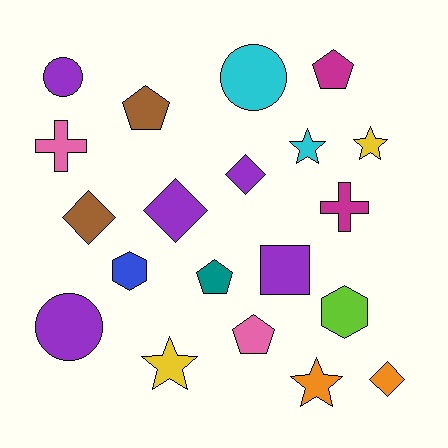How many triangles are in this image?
There are no triangles.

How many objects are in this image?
There are 20 objects.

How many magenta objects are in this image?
There are 2 magenta objects.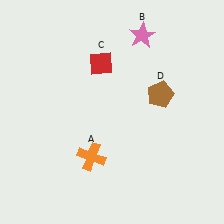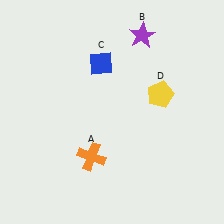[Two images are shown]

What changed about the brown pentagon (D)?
In Image 1, D is brown. In Image 2, it changed to yellow.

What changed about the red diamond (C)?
In Image 1, C is red. In Image 2, it changed to blue.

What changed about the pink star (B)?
In Image 1, B is pink. In Image 2, it changed to purple.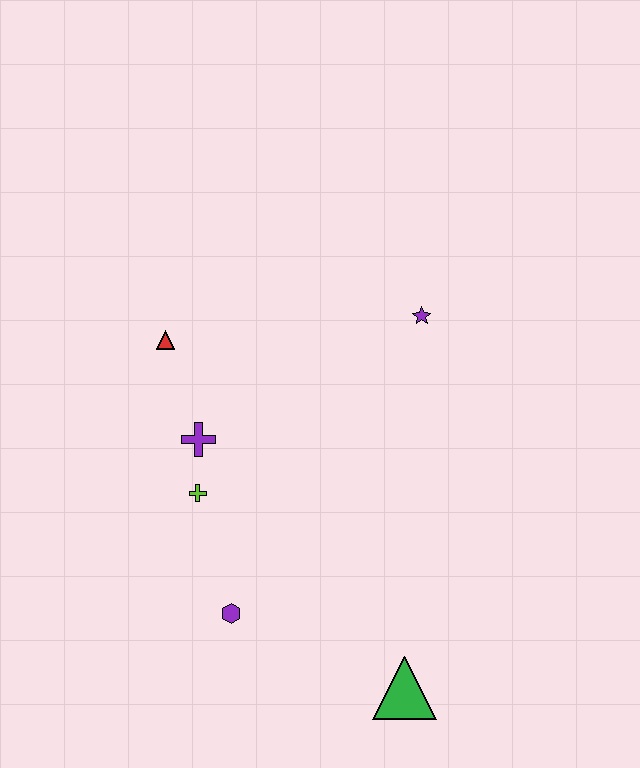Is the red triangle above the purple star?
No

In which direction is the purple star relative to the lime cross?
The purple star is to the right of the lime cross.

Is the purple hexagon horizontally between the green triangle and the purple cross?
Yes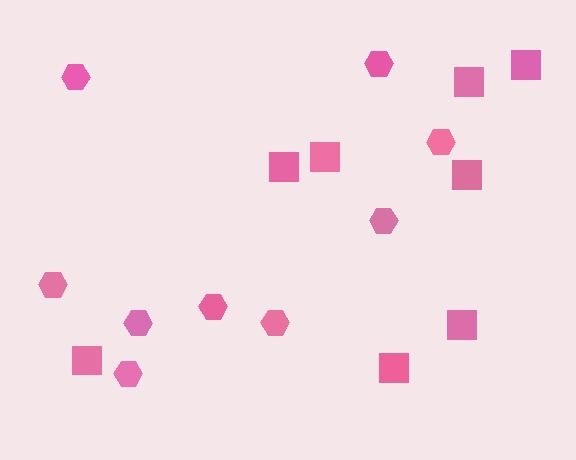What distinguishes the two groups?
There are 2 groups: one group of hexagons (9) and one group of squares (8).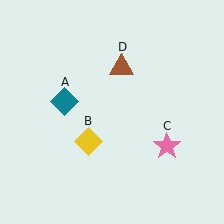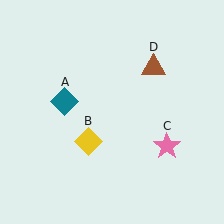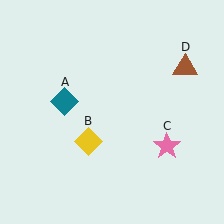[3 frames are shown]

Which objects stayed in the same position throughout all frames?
Teal diamond (object A) and yellow diamond (object B) and pink star (object C) remained stationary.